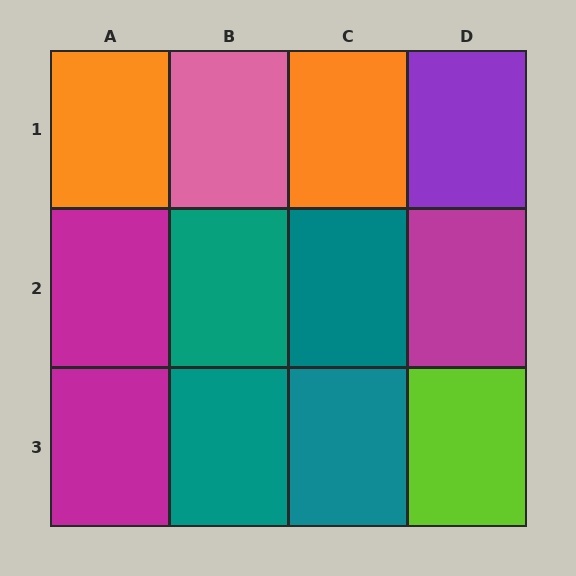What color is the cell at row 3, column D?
Lime.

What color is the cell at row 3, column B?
Teal.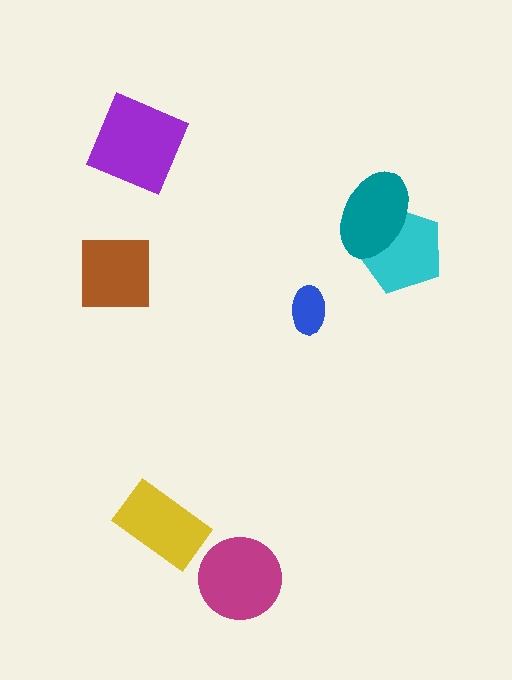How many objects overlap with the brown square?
0 objects overlap with the brown square.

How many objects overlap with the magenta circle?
0 objects overlap with the magenta circle.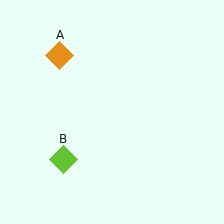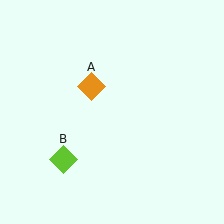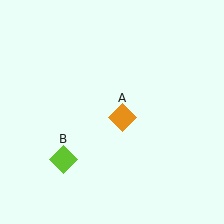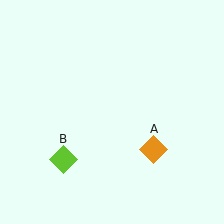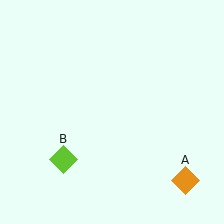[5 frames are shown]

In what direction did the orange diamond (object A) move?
The orange diamond (object A) moved down and to the right.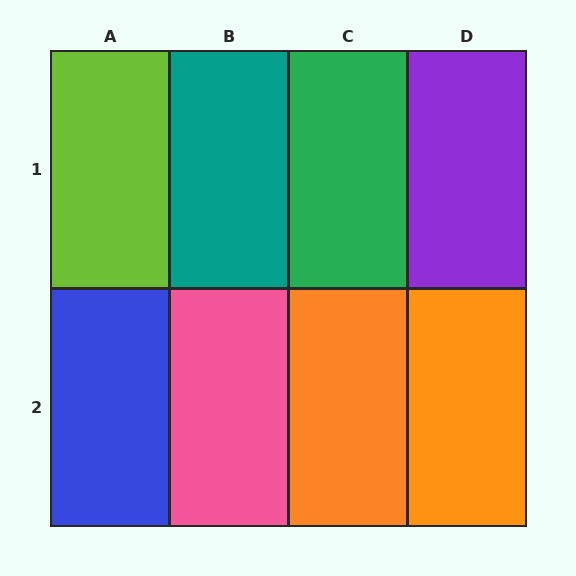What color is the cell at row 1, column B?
Teal.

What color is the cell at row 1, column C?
Green.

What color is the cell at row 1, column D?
Purple.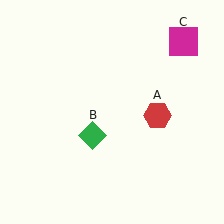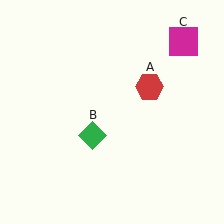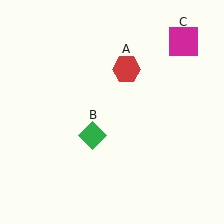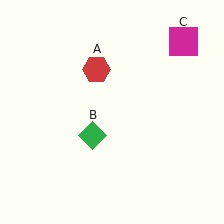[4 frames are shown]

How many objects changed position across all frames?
1 object changed position: red hexagon (object A).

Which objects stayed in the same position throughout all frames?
Green diamond (object B) and magenta square (object C) remained stationary.